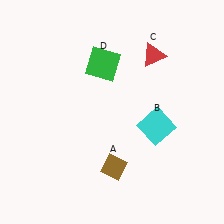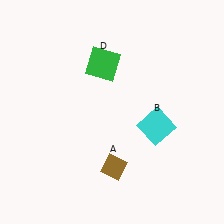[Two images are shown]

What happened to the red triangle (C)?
The red triangle (C) was removed in Image 2. It was in the top-right area of Image 1.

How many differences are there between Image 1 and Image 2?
There is 1 difference between the two images.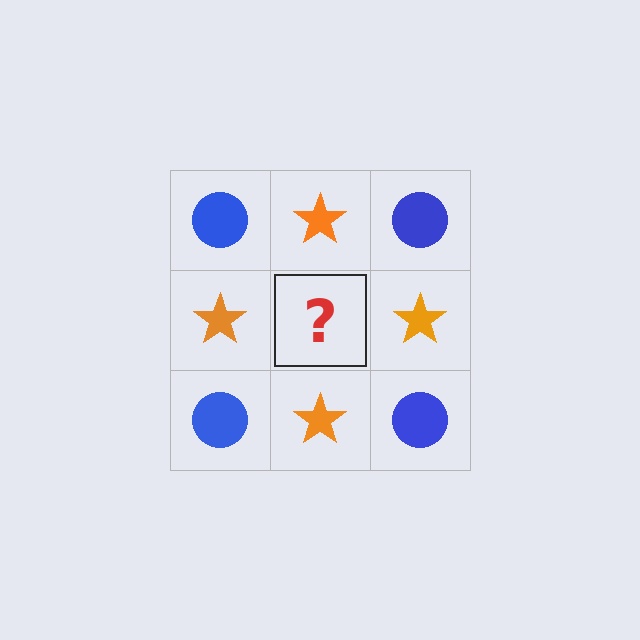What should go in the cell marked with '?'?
The missing cell should contain a blue circle.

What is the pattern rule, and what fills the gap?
The rule is that it alternates blue circle and orange star in a checkerboard pattern. The gap should be filled with a blue circle.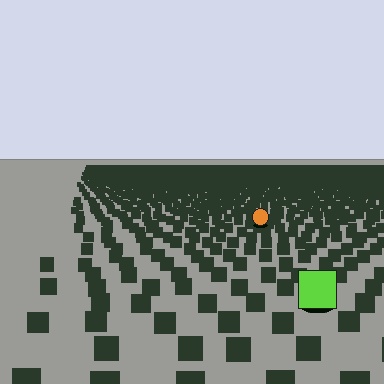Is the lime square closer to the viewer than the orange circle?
Yes. The lime square is closer — you can tell from the texture gradient: the ground texture is coarser near it.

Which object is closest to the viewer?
The lime square is closest. The texture marks near it are larger and more spread out.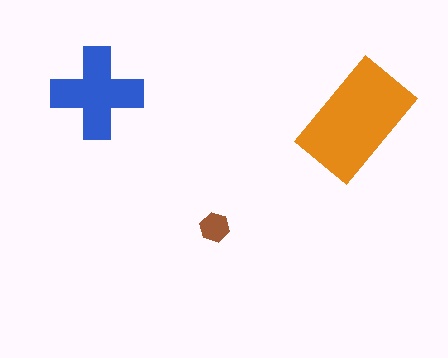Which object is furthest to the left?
The blue cross is leftmost.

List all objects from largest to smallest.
The orange rectangle, the blue cross, the brown hexagon.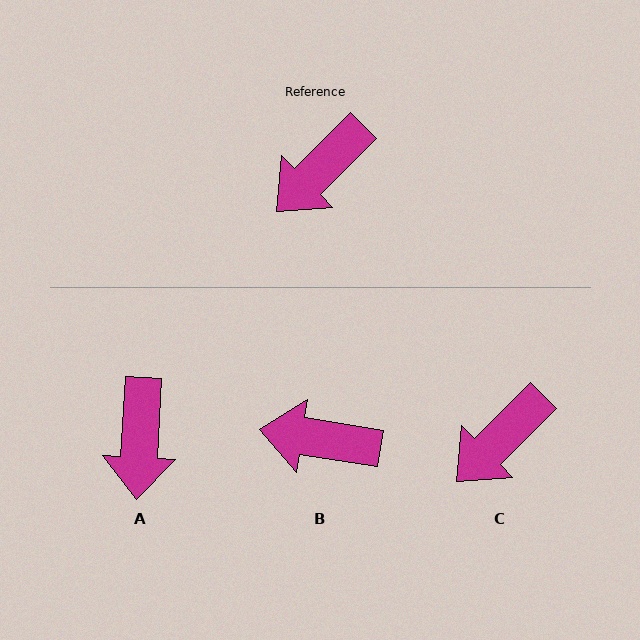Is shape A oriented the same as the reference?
No, it is off by about 42 degrees.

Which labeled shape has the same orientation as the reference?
C.